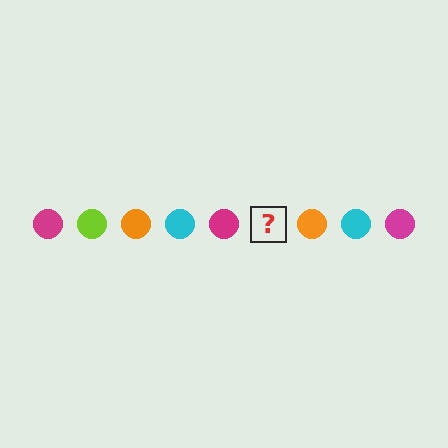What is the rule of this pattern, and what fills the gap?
The rule is that the pattern cycles through magenta, lime, orange, cyan circles. The gap should be filled with a lime circle.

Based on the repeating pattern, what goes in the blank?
The blank should be a lime circle.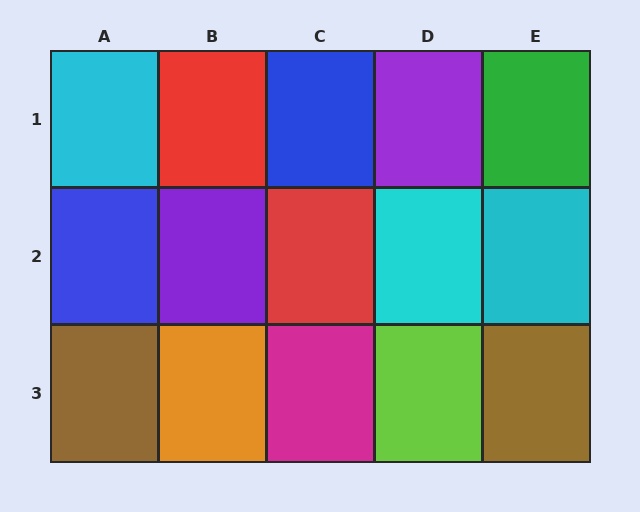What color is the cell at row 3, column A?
Brown.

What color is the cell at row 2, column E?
Cyan.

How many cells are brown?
2 cells are brown.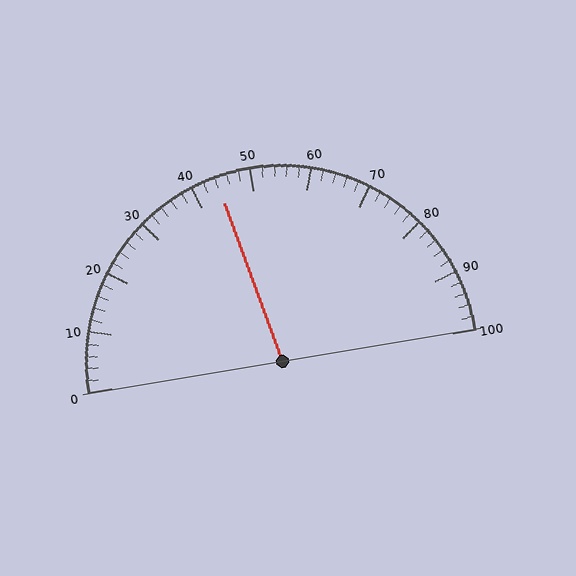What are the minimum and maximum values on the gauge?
The gauge ranges from 0 to 100.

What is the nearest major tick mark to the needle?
The nearest major tick mark is 40.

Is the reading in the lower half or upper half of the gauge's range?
The reading is in the lower half of the range (0 to 100).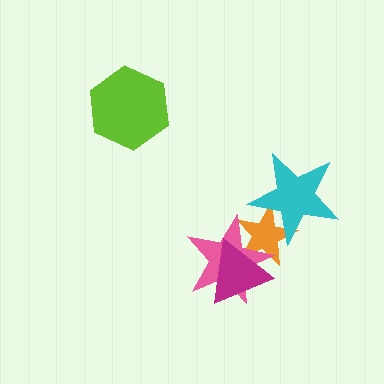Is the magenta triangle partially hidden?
No, no other shape covers it.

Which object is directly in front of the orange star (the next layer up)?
The cyan star is directly in front of the orange star.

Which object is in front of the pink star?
The magenta triangle is in front of the pink star.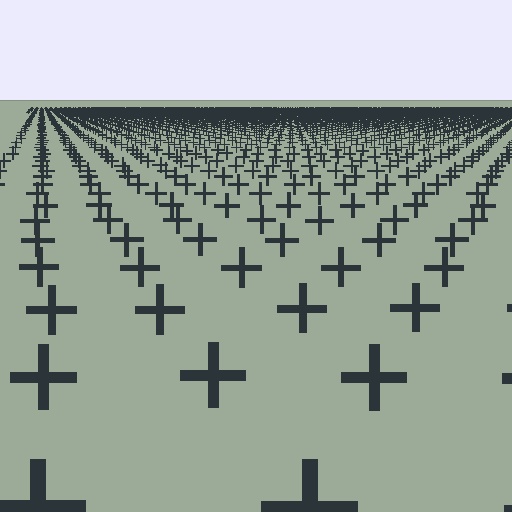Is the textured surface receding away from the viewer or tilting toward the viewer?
The surface is receding away from the viewer. Texture elements get smaller and denser toward the top.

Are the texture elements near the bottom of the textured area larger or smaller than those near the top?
Larger. Near the bottom, elements are closer to the viewer and appear at a bigger on-screen size.